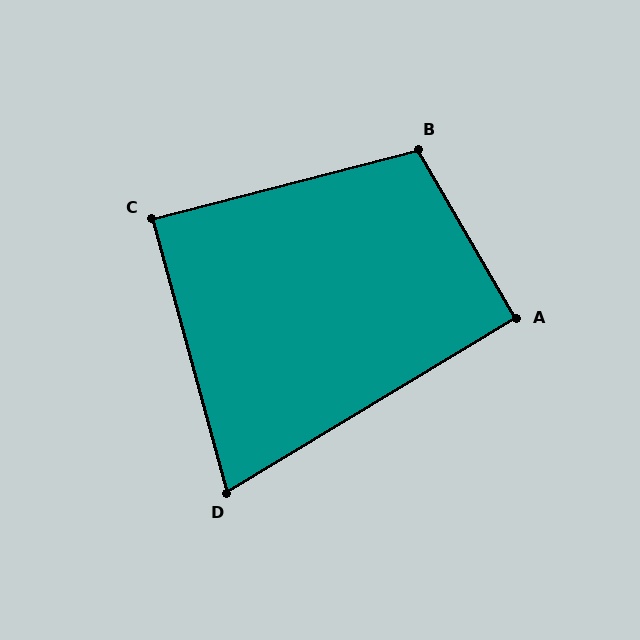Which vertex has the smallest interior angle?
D, at approximately 74 degrees.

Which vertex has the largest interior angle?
B, at approximately 106 degrees.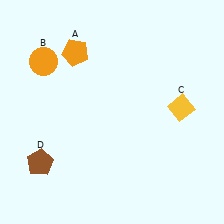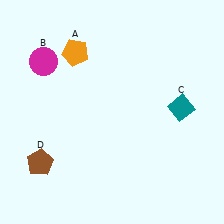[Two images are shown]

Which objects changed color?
B changed from orange to magenta. C changed from yellow to teal.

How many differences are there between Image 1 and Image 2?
There are 2 differences between the two images.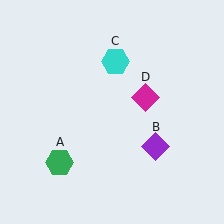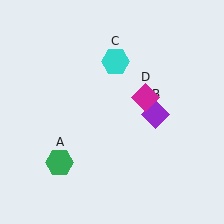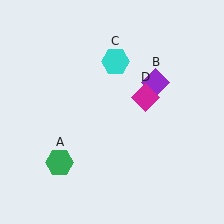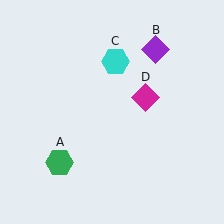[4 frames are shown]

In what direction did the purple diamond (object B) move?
The purple diamond (object B) moved up.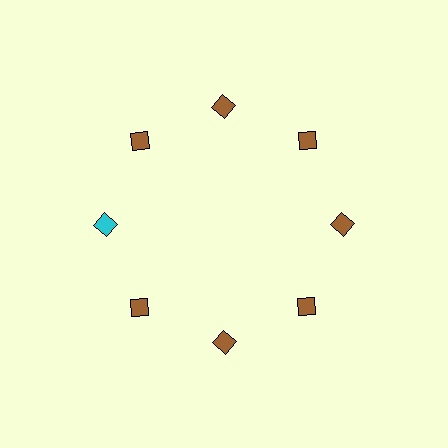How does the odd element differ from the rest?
It has a different color: cyan instead of brown.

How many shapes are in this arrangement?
There are 8 shapes arranged in a ring pattern.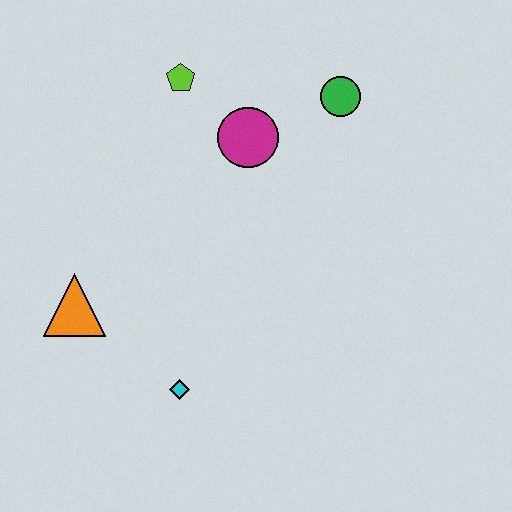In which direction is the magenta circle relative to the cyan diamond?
The magenta circle is above the cyan diamond.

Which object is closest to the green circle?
The magenta circle is closest to the green circle.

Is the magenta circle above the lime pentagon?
No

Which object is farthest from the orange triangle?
The green circle is farthest from the orange triangle.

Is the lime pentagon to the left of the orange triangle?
No